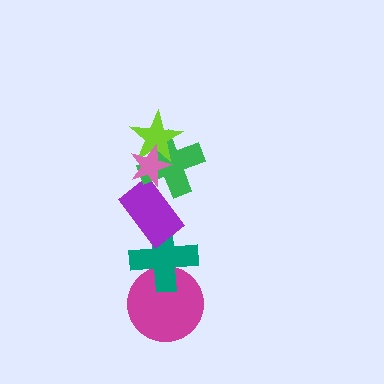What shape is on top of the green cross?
The lime star is on top of the green cross.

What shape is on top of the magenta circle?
The teal cross is on top of the magenta circle.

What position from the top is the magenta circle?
The magenta circle is 6th from the top.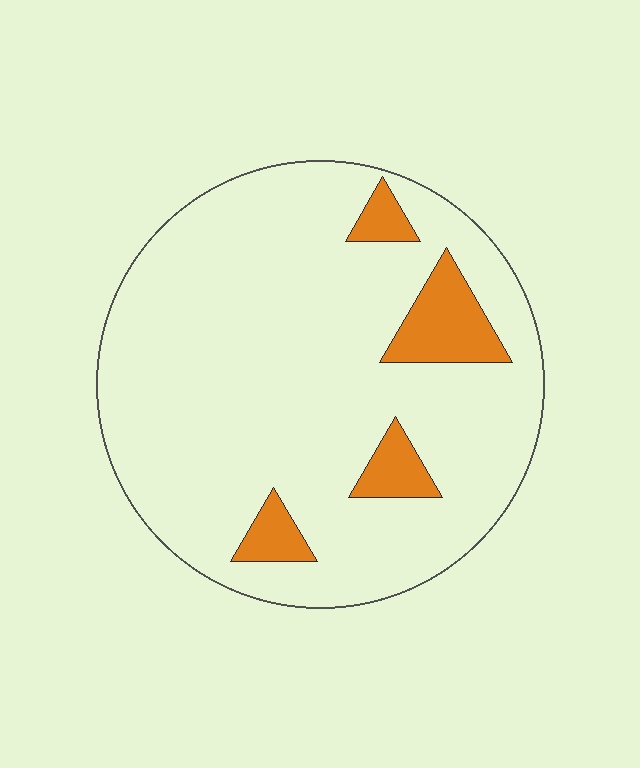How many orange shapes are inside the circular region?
4.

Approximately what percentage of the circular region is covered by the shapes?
Approximately 10%.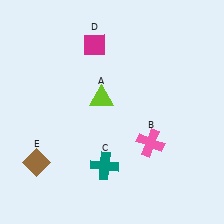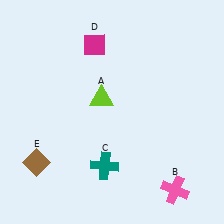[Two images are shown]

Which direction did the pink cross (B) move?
The pink cross (B) moved down.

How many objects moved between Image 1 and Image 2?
1 object moved between the two images.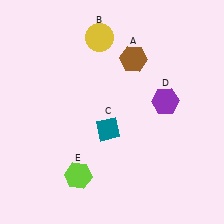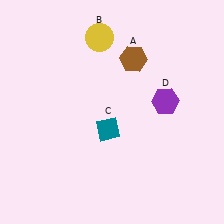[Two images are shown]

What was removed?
The lime hexagon (E) was removed in Image 2.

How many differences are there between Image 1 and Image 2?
There is 1 difference between the two images.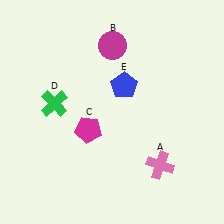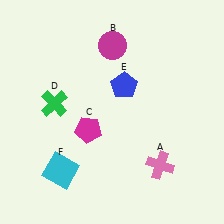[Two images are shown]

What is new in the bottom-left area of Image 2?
A cyan square (F) was added in the bottom-left area of Image 2.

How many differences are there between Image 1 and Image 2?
There is 1 difference between the two images.